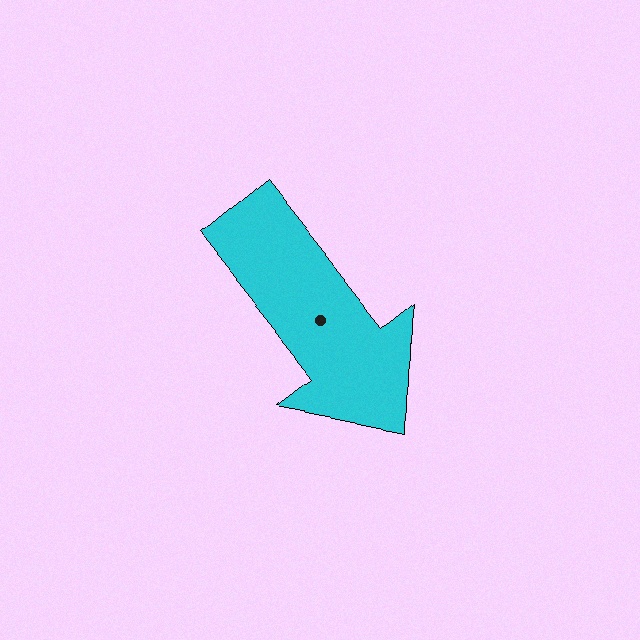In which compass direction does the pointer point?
Southeast.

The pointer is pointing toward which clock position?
Roughly 5 o'clock.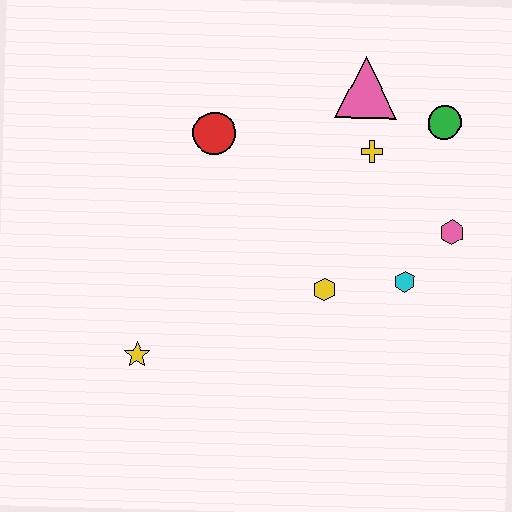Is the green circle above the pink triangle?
No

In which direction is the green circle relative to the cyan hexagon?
The green circle is above the cyan hexagon.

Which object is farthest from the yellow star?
The green circle is farthest from the yellow star.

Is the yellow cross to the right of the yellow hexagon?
Yes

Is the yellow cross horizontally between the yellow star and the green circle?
Yes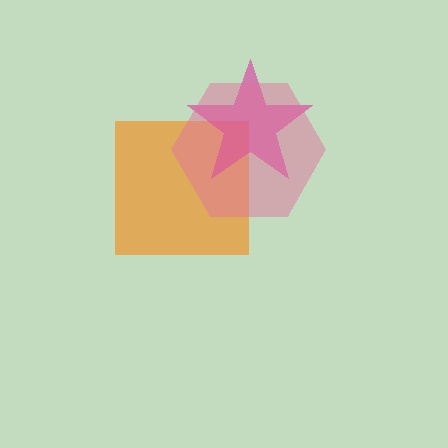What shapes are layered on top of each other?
The layered shapes are: an orange square, a magenta star, a pink hexagon.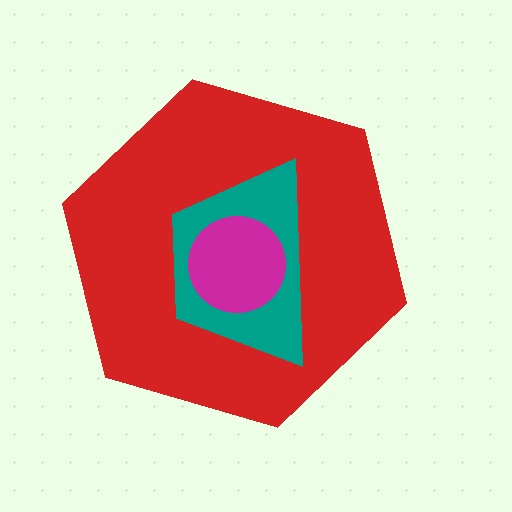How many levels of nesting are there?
3.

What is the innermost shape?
The magenta circle.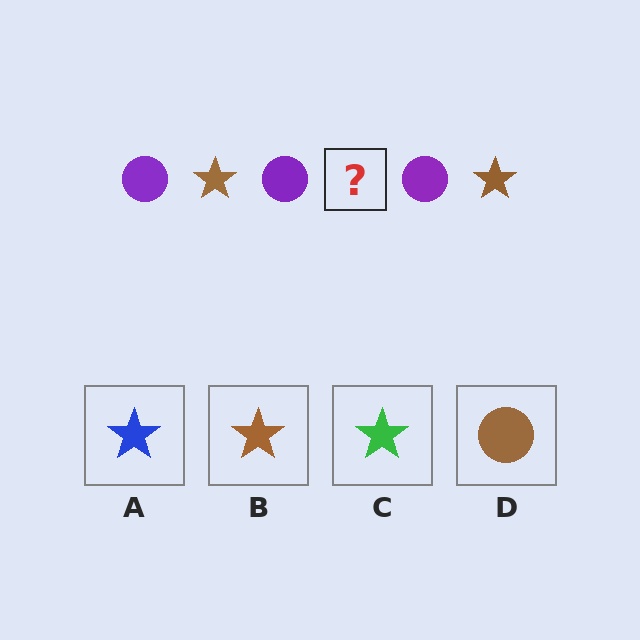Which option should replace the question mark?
Option B.